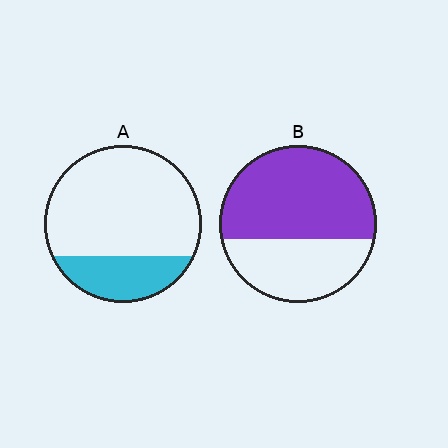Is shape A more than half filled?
No.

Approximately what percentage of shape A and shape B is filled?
A is approximately 25% and B is approximately 60%.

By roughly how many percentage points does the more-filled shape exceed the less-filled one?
By roughly 35 percentage points (B over A).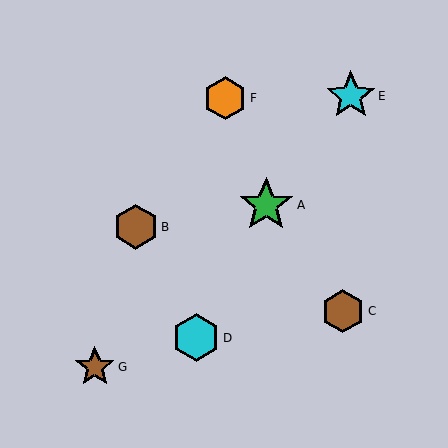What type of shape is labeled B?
Shape B is a brown hexagon.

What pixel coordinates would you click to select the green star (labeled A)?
Click at (266, 205) to select the green star A.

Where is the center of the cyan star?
The center of the cyan star is at (351, 96).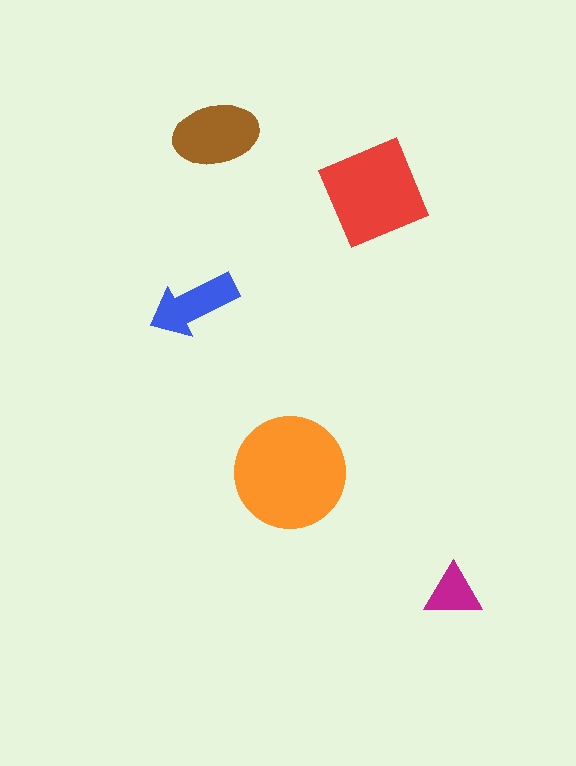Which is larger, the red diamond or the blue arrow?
The red diamond.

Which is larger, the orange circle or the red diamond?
The orange circle.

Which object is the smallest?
The magenta triangle.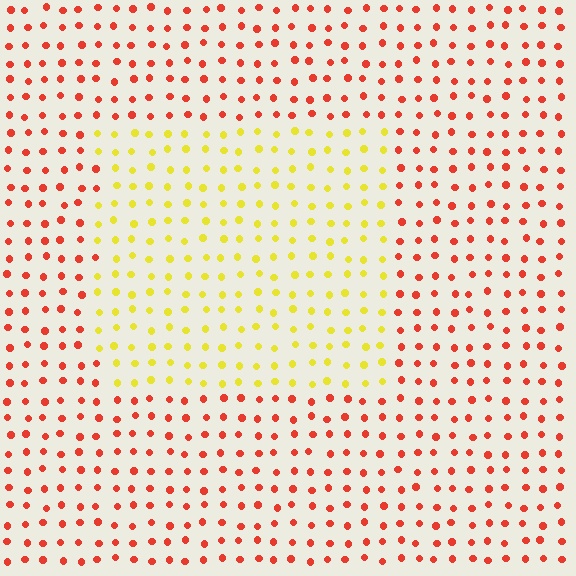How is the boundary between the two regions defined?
The boundary is defined purely by a slight shift in hue (about 55 degrees). Spacing, size, and orientation are identical on both sides.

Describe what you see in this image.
The image is filled with small red elements in a uniform arrangement. A rectangle-shaped region is visible where the elements are tinted to a slightly different hue, forming a subtle color boundary.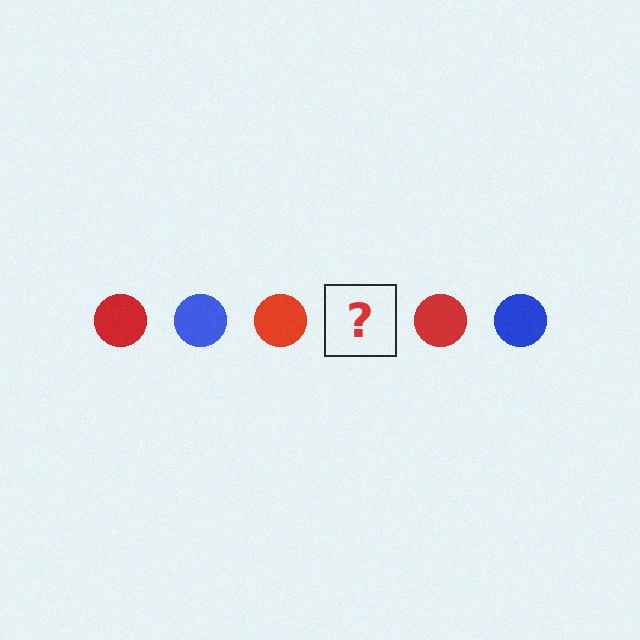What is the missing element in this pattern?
The missing element is a blue circle.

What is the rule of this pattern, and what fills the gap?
The rule is that the pattern cycles through red, blue circles. The gap should be filled with a blue circle.